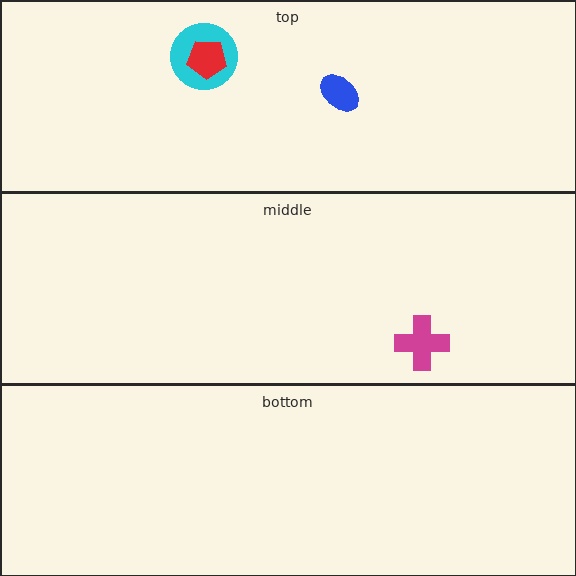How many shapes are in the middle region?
1.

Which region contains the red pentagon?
The top region.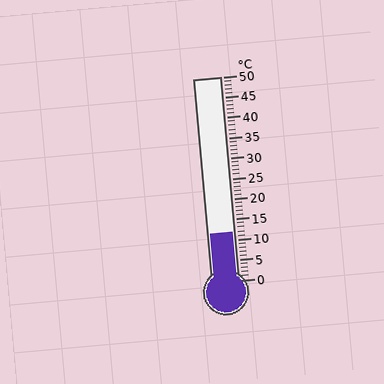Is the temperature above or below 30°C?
The temperature is below 30°C.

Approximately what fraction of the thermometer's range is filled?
The thermometer is filled to approximately 25% of its range.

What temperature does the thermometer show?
The thermometer shows approximately 12°C.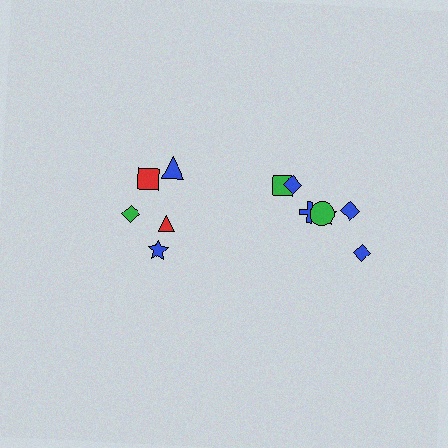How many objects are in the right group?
There are 7 objects.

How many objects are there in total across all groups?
There are 12 objects.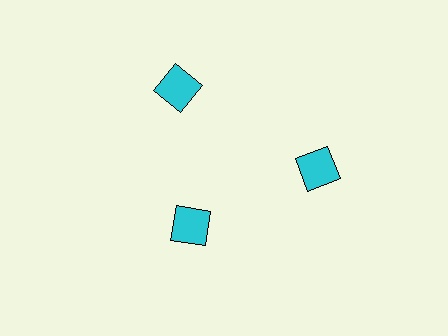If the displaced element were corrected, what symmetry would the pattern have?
It would have 3-fold rotational symmetry — the pattern would map onto itself every 120 degrees.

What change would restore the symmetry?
The symmetry would be restored by moving it outward, back onto the ring so that all 3 squares sit at equal angles and equal distance from the center.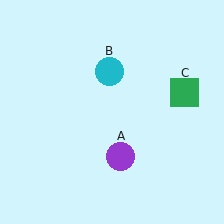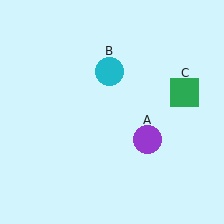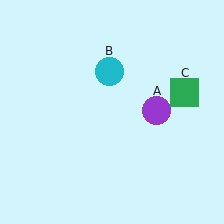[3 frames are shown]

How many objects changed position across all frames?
1 object changed position: purple circle (object A).